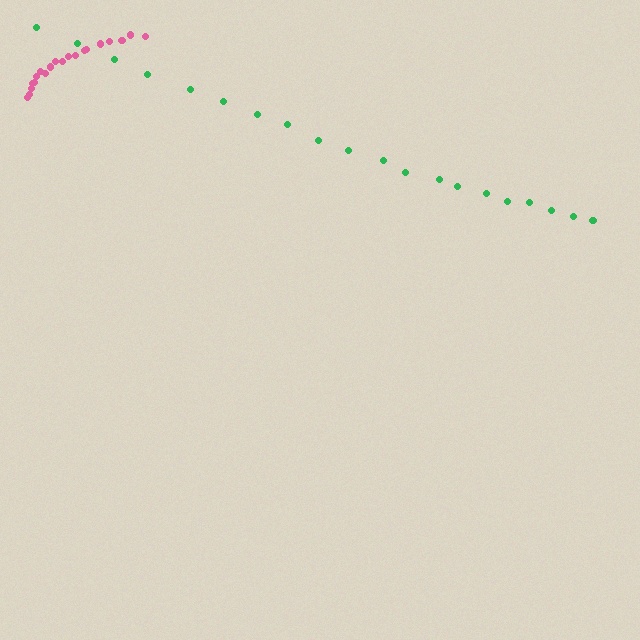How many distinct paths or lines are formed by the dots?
There are 2 distinct paths.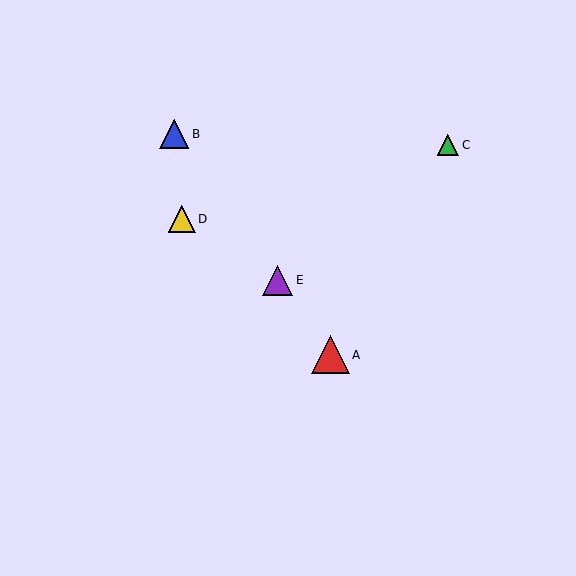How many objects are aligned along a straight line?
3 objects (A, B, E) are aligned along a straight line.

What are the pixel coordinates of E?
Object E is at (278, 280).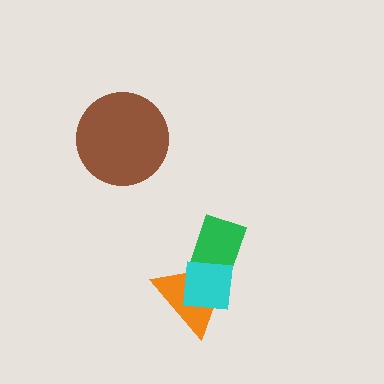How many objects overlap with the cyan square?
2 objects overlap with the cyan square.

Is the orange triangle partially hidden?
Yes, it is partially covered by another shape.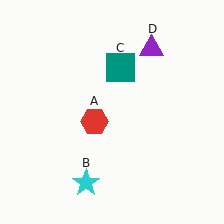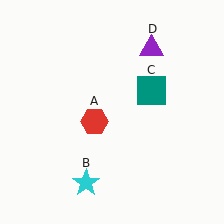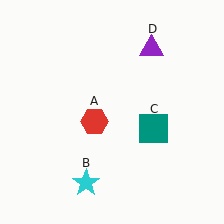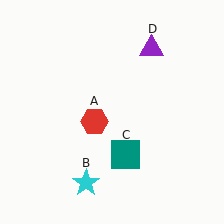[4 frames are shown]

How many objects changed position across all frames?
1 object changed position: teal square (object C).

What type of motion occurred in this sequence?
The teal square (object C) rotated clockwise around the center of the scene.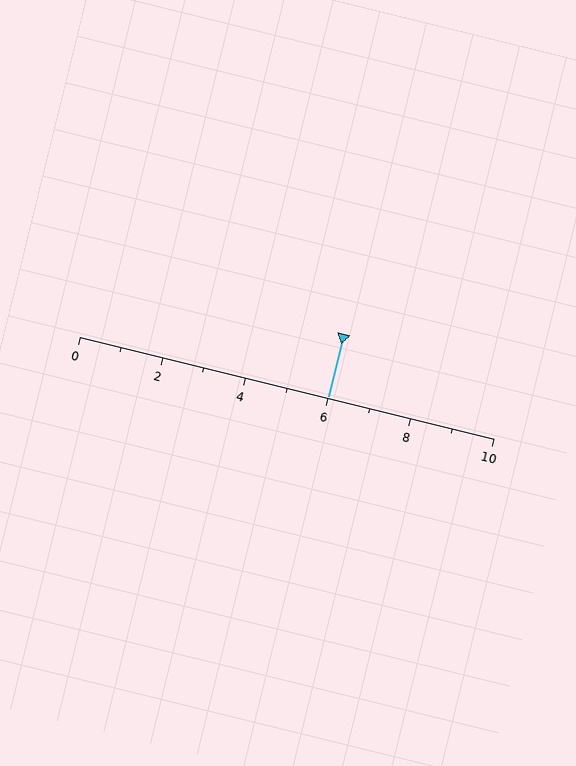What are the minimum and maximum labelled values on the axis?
The axis runs from 0 to 10.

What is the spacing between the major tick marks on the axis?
The major ticks are spaced 2 apart.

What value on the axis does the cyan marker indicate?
The marker indicates approximately 6.